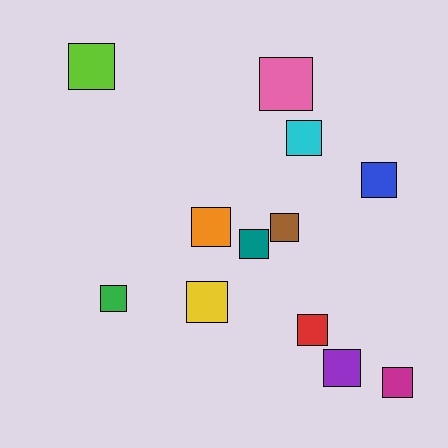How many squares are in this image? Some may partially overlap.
There are 12 squares.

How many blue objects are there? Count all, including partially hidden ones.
There is 1 blue object.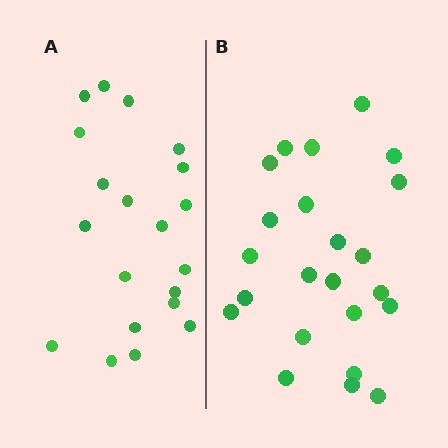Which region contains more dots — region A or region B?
Region B (the right region) has more dots.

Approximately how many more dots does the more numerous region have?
Region B has just a few more — roughly 2 or 3 more dots than region A.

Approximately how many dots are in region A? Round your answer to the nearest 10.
About 20 dots.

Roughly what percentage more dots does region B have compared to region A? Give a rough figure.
About 15% more.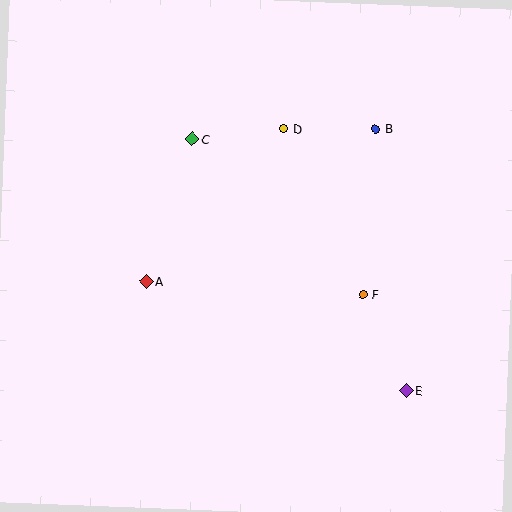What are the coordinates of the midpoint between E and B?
The midpoint between E and B is at (391, 260).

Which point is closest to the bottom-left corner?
Point A is closest to the bottom-left corner.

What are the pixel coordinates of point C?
Point C is at (192, 139).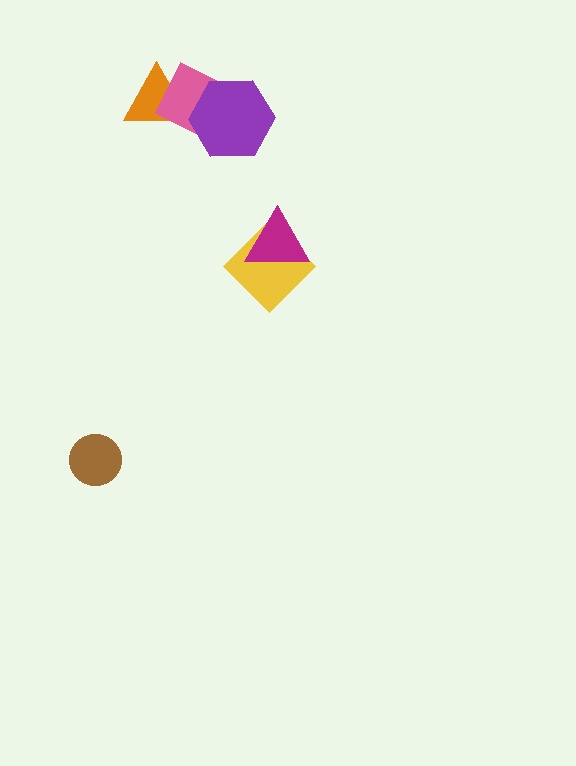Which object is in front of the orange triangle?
The pink diamond is in front of the orange triangle.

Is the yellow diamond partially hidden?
Yes, it is partially covered by another shape.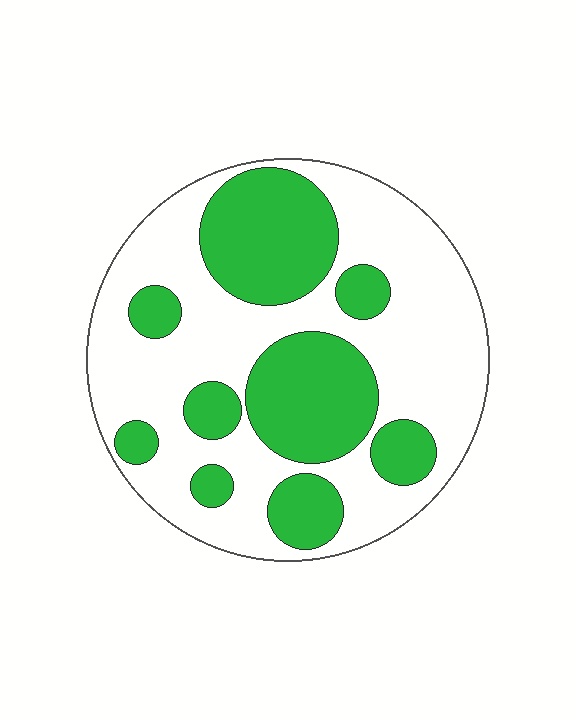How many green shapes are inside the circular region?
9.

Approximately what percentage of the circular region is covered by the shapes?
Approximately 35%.